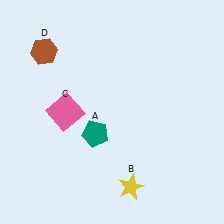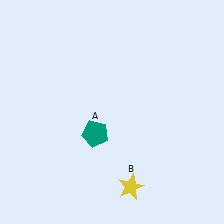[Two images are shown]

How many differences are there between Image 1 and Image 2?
There are 2 differences between the two images.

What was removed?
The pink square (C), the brown hexagon (D) were removed in Image 2.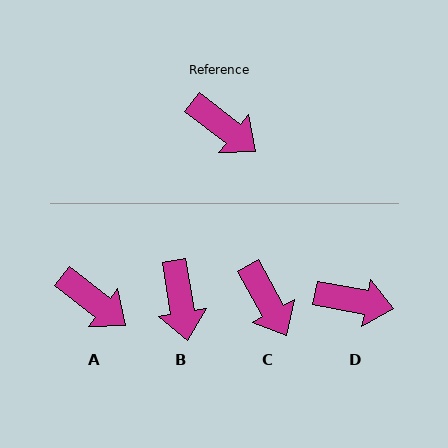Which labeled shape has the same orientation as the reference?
A.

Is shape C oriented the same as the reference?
No, it is off by about 23 degrees.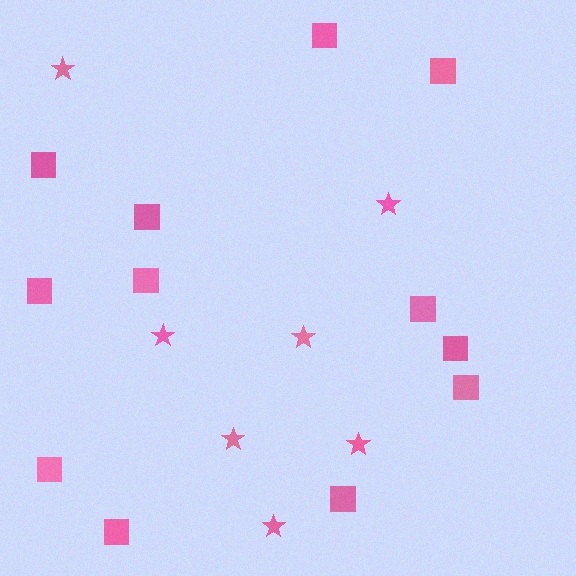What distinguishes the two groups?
There are 2 groups: one group of squares (12) and one group of stars (7).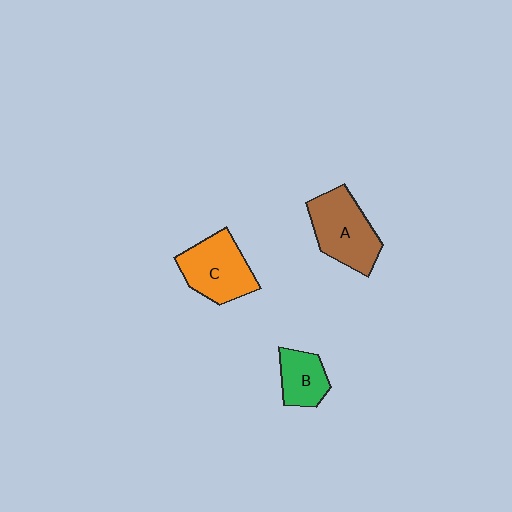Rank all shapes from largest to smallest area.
From largest to smallest: A (brown), C (orange), B (green).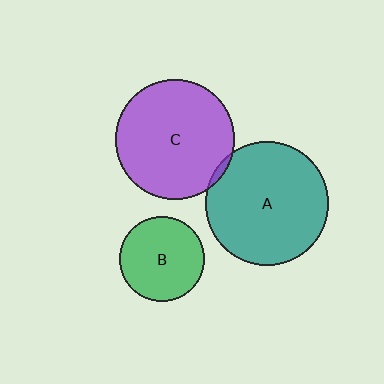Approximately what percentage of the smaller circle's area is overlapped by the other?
Approximately 5%.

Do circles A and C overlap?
Yes.